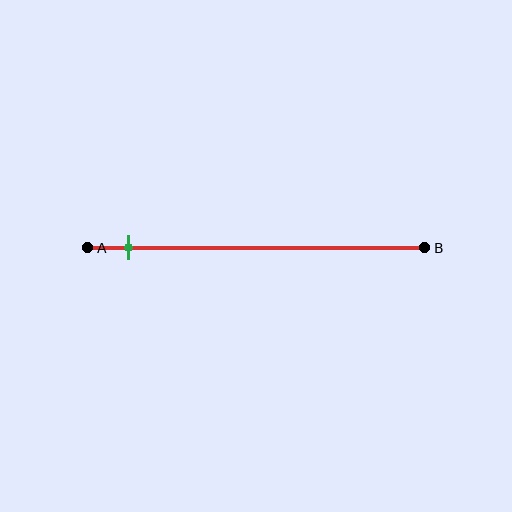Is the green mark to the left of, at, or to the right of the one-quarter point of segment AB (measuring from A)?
The green mark is to the left of the one-quarter point of segment AB.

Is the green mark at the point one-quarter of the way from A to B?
No, the mark is at about 10% from A, not at the 25% one-quarter point.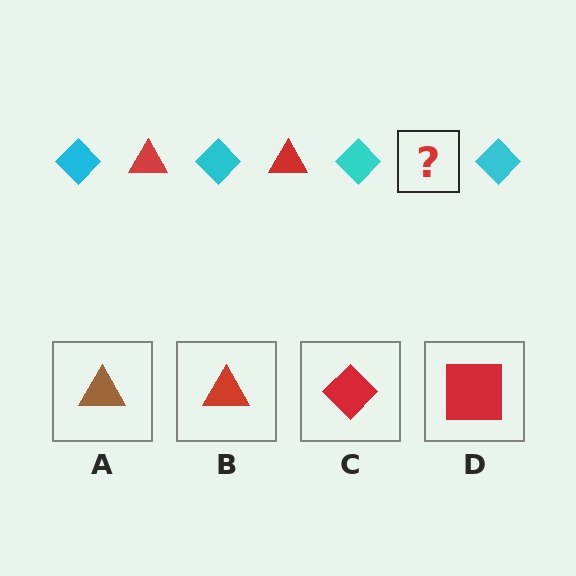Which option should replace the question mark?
Option B.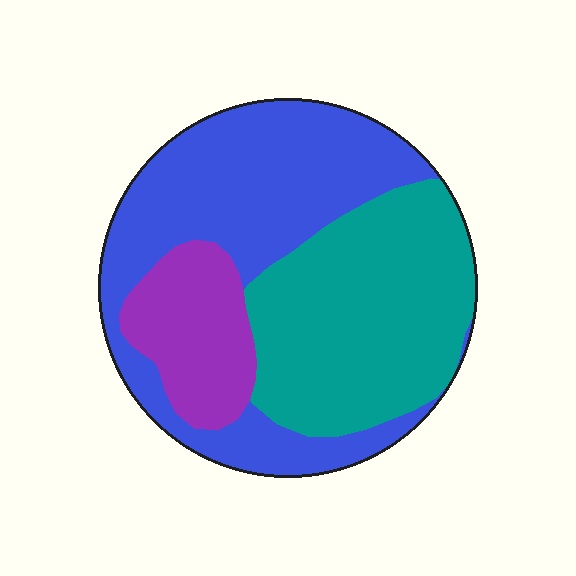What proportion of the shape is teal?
Teal covers 39% of the shape.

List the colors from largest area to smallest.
From largest to smallest: blue, teal, purple.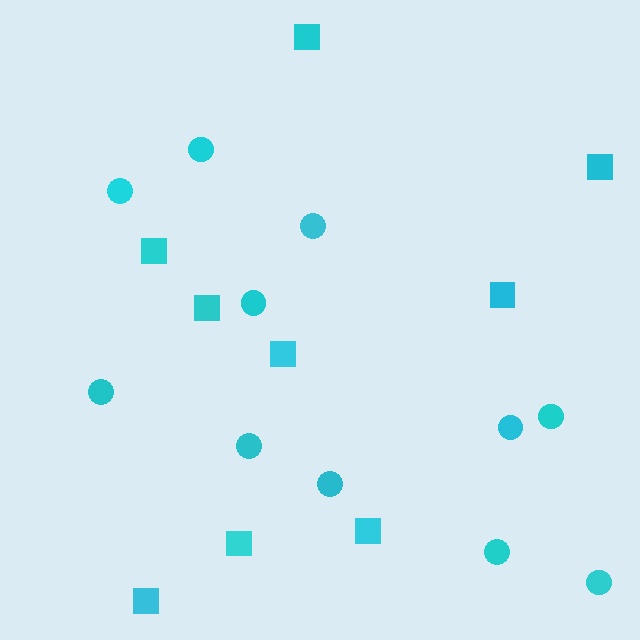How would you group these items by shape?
There are 2 groups: one group of squares (9) and one group of circles (11).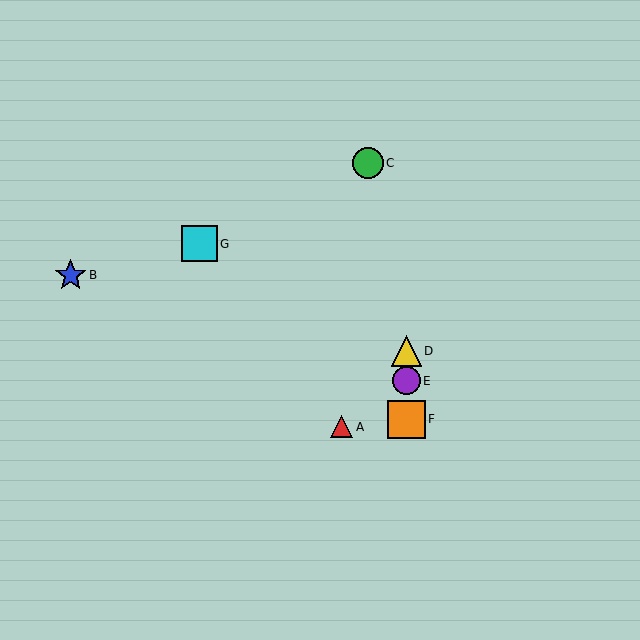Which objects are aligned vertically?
Objects D, E, F are aligned vertically.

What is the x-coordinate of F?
Object F is at x≈406.